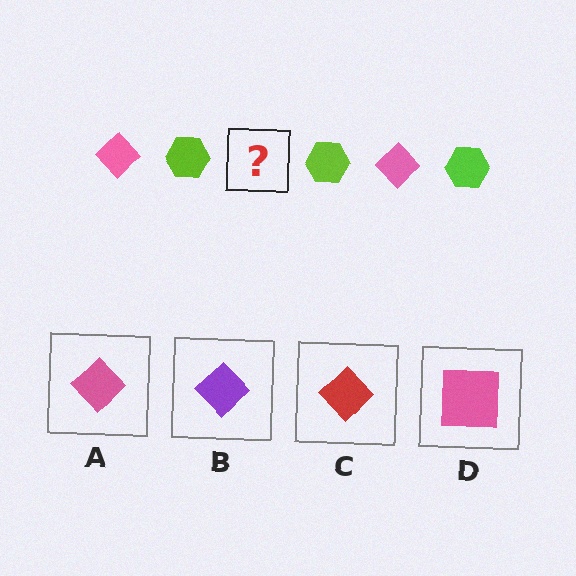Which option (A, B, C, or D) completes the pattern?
A.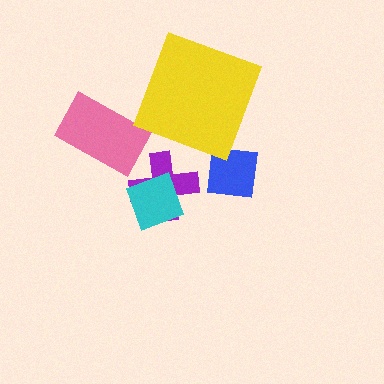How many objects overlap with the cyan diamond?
1 object overlaps with the cyan diamond.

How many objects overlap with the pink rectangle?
0 objects overlap with the pink rectangle.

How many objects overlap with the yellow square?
0 objects overlap with the yellow square.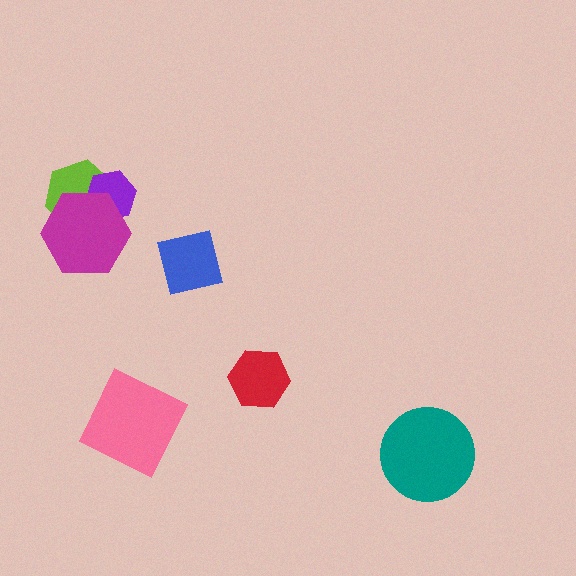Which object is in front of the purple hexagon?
The magenta hexagon is in front of the purple hexagon.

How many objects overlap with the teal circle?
0 objects overlap with the teal circle.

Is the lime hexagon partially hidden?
Yes, it is partially covered by another shape.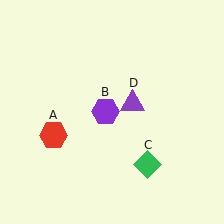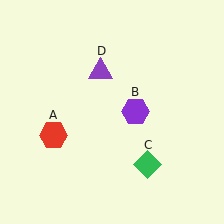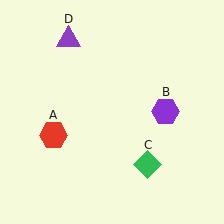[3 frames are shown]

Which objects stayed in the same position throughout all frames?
Red hexagon (object A) and green diamond (object C) remained stationary.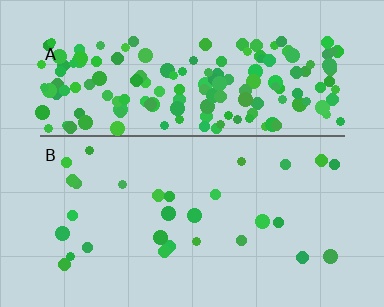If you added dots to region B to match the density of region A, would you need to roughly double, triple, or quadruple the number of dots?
Approximately quadruple.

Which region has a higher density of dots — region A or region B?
A (the top).